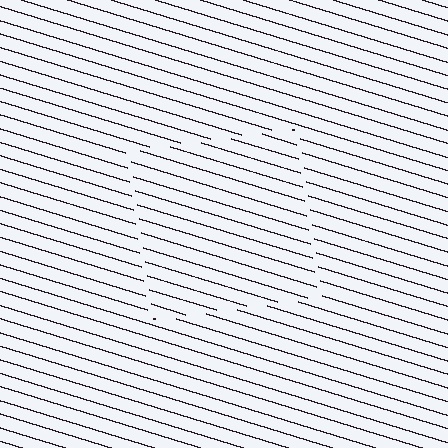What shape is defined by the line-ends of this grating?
An illusory square. The interior of the shape contains the same grating, shifted by half a period — the contour is defined by the phase discontinuity where line-ends from the inner and outer gratings abut.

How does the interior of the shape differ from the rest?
The interior of the shape contains the same grating, shifted by half a period — the contour is defined by the phase discontinuity where line-ends from the inner and outer gratings abut.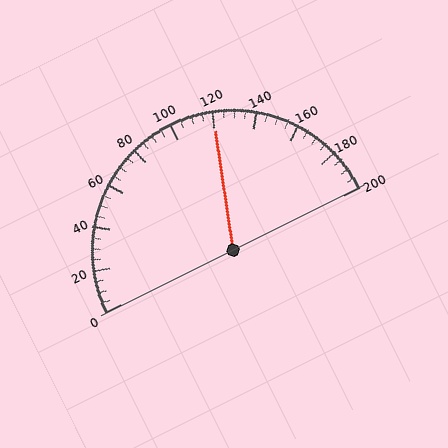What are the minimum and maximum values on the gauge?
The gauge ranges from 0 to 200.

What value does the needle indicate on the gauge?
The needle indicates approximately 120.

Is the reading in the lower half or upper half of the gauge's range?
The reading is in the upper half of the range (0 to 200).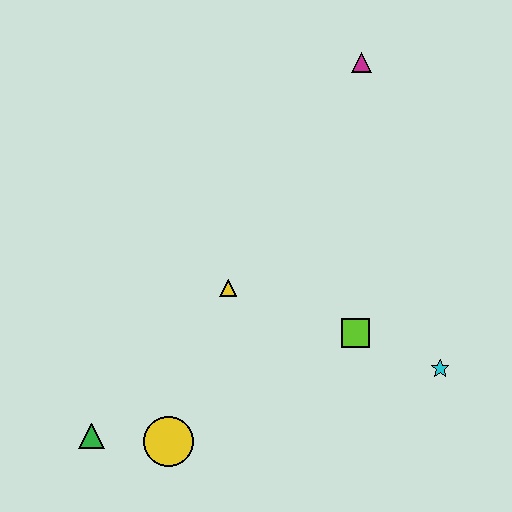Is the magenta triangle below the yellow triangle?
No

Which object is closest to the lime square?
The cyan star is closest to the lime square.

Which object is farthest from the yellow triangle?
The magenta triangle is farthest from the yellow triangle.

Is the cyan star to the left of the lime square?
No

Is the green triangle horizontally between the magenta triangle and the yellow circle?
No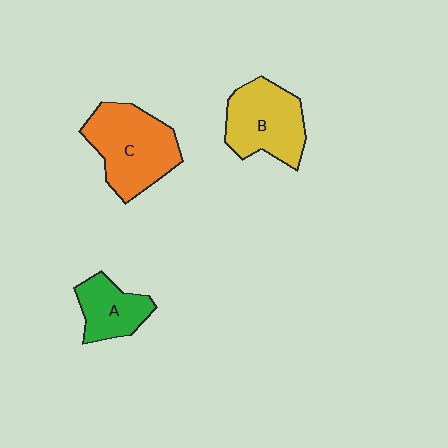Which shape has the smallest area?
Shape A (green).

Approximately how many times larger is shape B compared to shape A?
Approximately 1.5 times.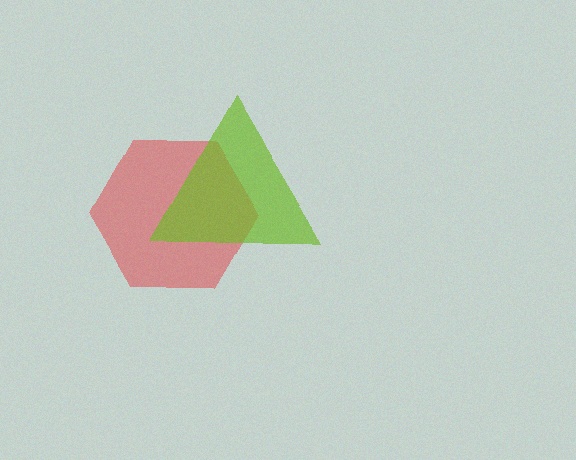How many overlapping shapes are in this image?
There are 2 overlapping shapes in the image.